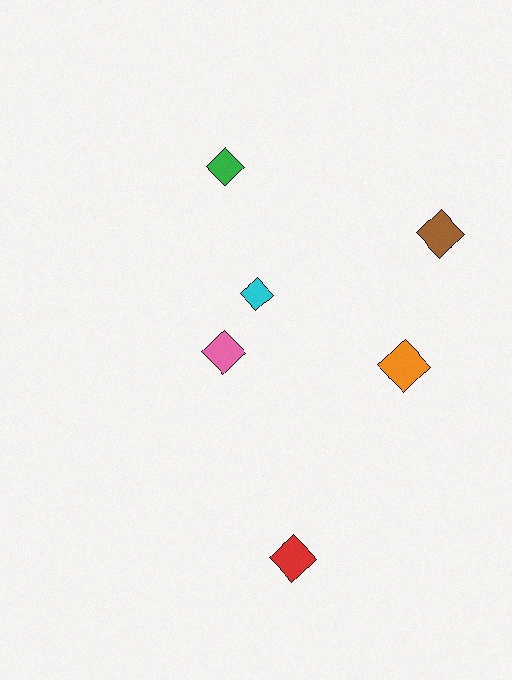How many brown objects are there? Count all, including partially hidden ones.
There is 1 brown object.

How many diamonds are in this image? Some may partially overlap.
There are 6 diamonds.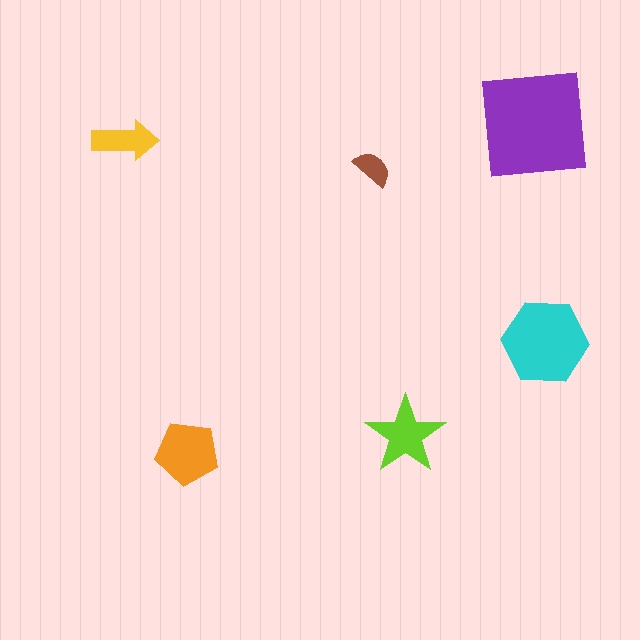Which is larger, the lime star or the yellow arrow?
The lime star.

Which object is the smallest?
The brown semicircle.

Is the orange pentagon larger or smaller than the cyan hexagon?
Smaller.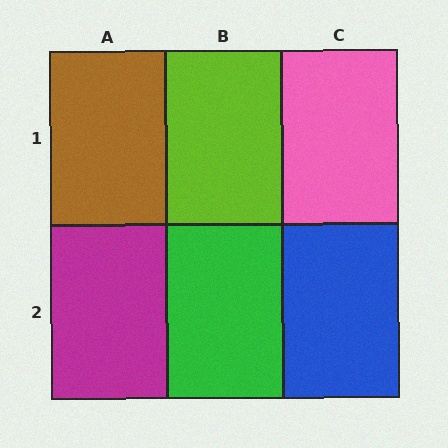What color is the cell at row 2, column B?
Green.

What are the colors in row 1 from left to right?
Brown, lime, pink.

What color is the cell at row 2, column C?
Blue.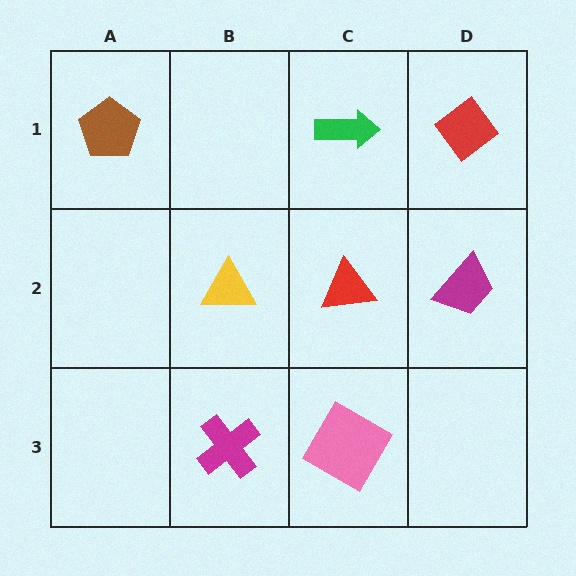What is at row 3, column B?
A magenta cross.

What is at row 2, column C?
A red triangle.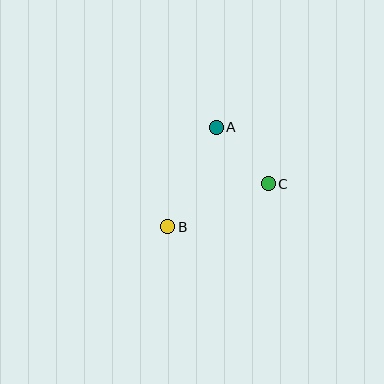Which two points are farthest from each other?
Points A and B are farthest from each other.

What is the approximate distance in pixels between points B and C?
The distance between B and C is approximately 109 pixels.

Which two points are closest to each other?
Points A and C are closest to each other.